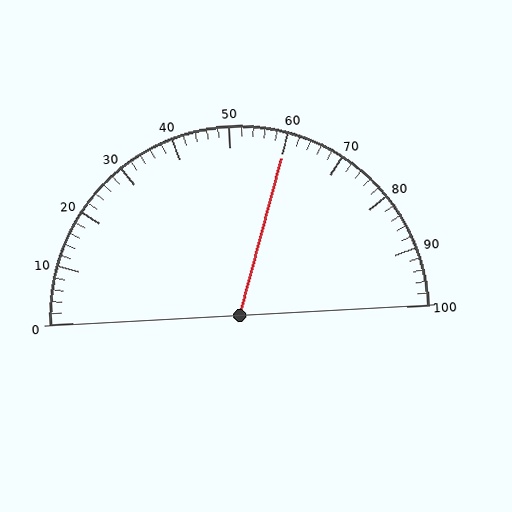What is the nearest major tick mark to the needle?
The nearest major tick mark is 60.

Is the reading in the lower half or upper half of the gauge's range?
The reading is in the upper half of the range (0 to 100).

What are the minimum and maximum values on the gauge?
The gauge ranges from 0 to 100.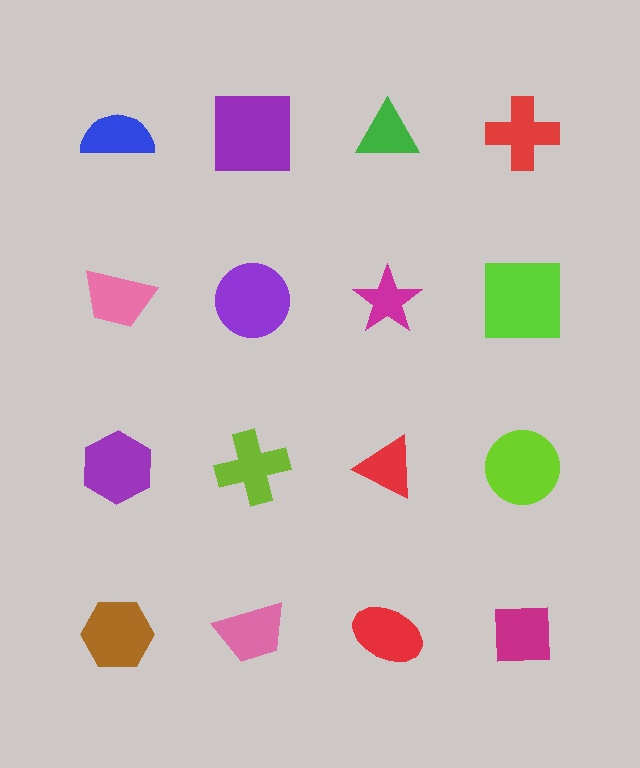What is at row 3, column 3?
A red triangle.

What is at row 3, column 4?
A lime circle.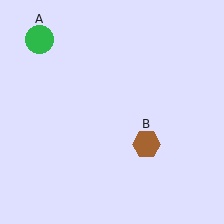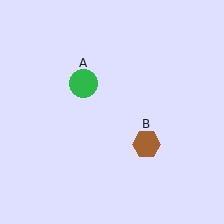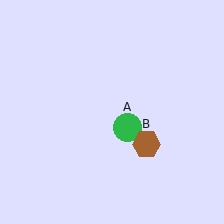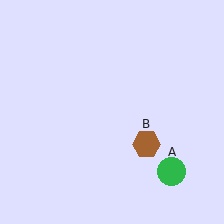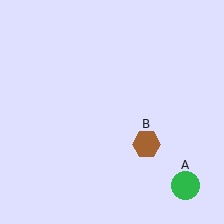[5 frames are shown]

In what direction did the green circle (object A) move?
The green circle (object A) moved down and to the right.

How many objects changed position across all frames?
1 object changed position: green circle (object A).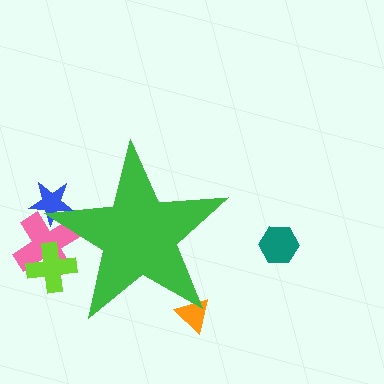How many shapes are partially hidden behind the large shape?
4 shapes are partially hidden.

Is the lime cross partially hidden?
Yes, the lime cross is partially hidden behind the green star.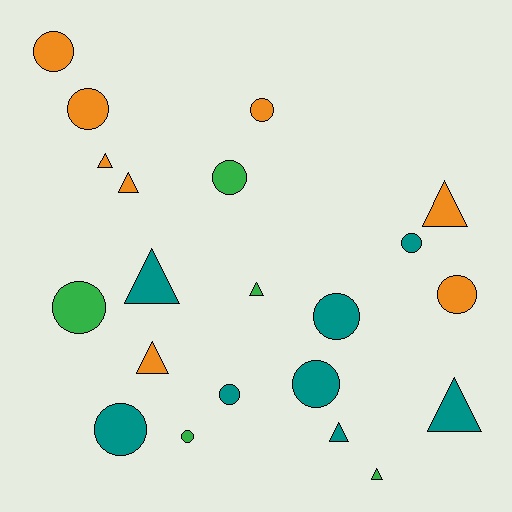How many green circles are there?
There are 3 green circles.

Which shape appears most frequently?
Circle, with 12 objects.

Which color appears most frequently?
Orange, with 8 objects.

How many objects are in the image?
There are 21 objects.